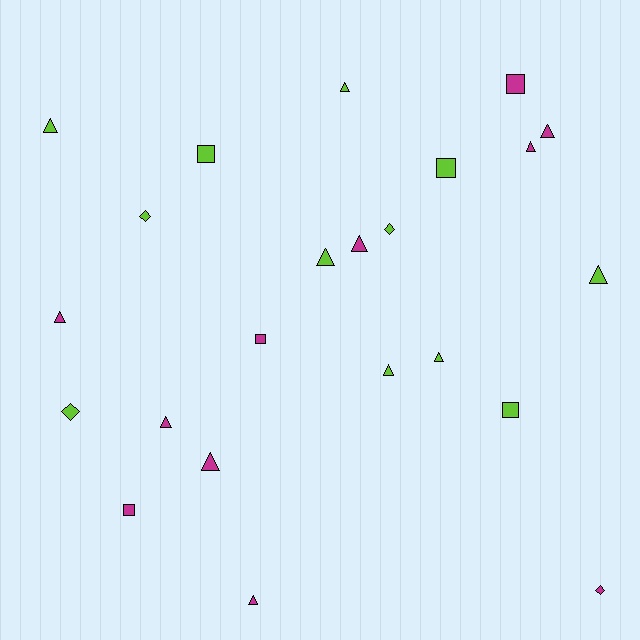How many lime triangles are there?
There are 6 lime triangles.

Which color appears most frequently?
Lime, with 12 objects.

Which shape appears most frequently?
Triangle, with 13 objects.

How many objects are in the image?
There are 23 objects.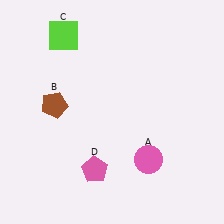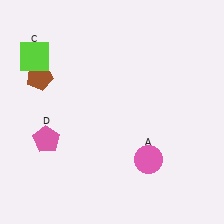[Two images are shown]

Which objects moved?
The objects that moved are: the brown pentagon (B), the lime square (C), the pink pentagon (D).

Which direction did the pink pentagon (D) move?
The pink pentagon (D) moved left.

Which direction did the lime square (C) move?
The lime square (C) moved left.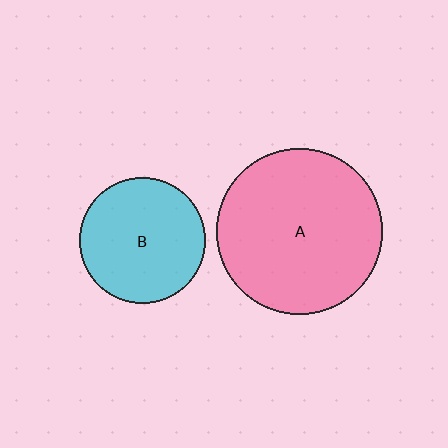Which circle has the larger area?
Circle A (pink).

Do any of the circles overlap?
No, none of the circles overlap.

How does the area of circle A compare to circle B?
Approximately 1.7 times.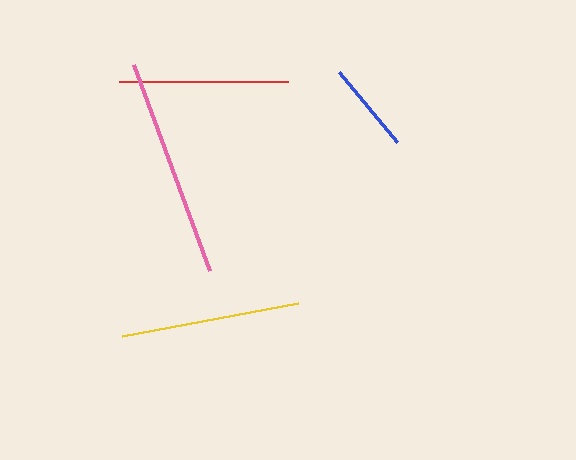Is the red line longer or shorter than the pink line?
The pink line is longer than the red line.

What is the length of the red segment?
The red segment is approximately 169 pixels long.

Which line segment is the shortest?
The blue line is the shortest at approximately 91 pixels.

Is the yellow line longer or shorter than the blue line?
The yellow line is longer than the blue line.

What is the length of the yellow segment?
The yellow segment is approximately 180 pixels long.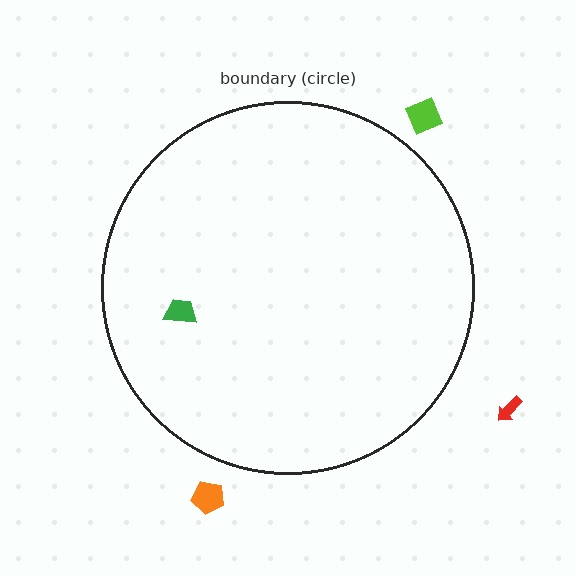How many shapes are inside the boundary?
1 inside, 3 outside.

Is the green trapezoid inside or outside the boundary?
Inside.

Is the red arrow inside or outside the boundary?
Outside.